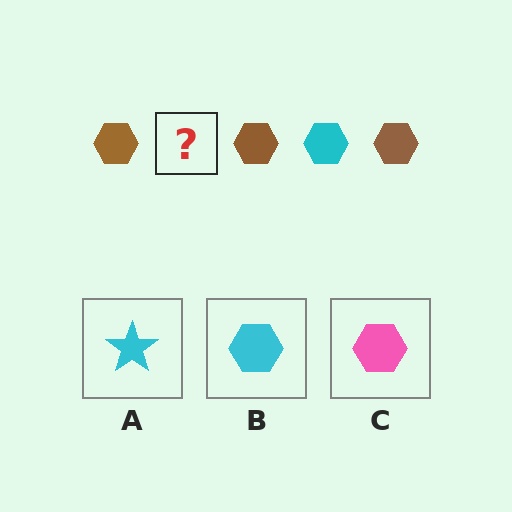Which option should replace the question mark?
Option B.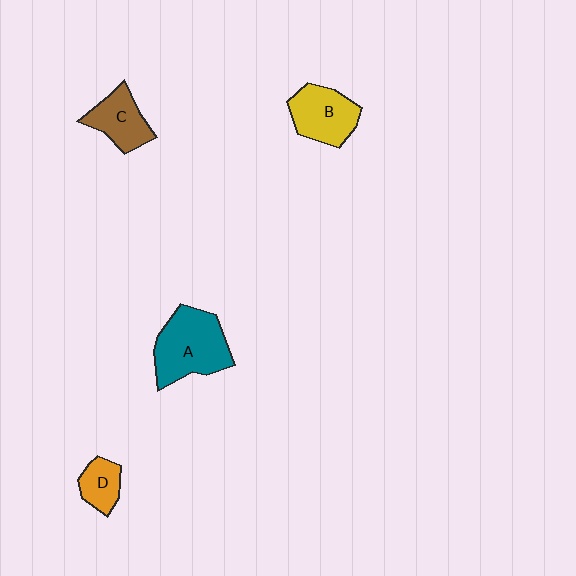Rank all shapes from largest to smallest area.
From largest to smallest: A (teal), B (yellow), C (brown), D (orange).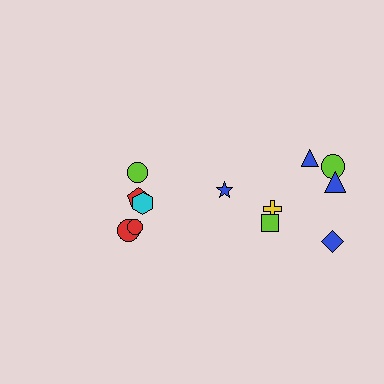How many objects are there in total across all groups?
There are 12 objects.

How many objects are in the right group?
There are 7 objects.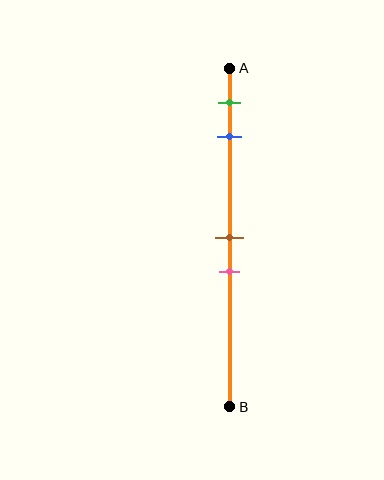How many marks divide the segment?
There are 4 marks dividing the segment.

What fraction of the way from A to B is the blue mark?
The blue mark is approximately 20% (0.2) of the way from A to B.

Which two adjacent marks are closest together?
The brown and pink marks are the closest adjacent pair.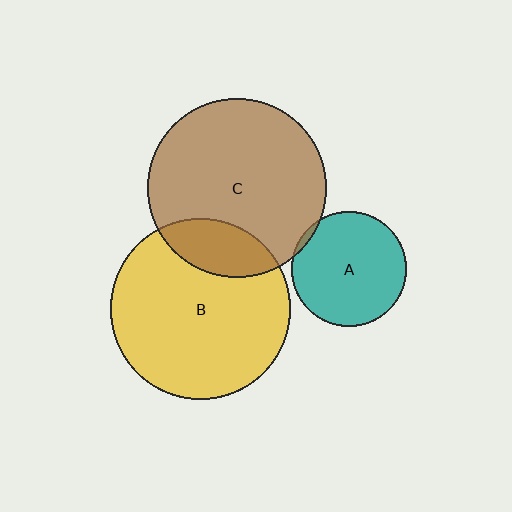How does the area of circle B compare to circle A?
Approximately 2.5 times.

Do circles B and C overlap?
Yes.